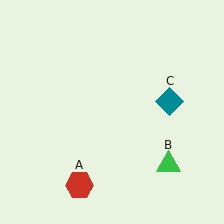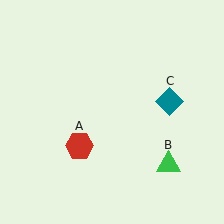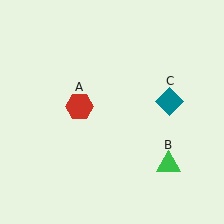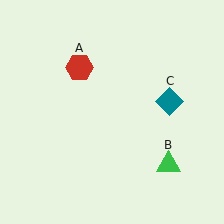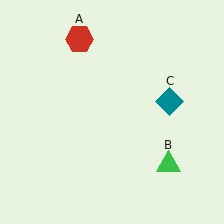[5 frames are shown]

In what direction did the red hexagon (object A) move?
The red hexagon (object A) moved up.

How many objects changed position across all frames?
1 object changed position: red hexagon (object A).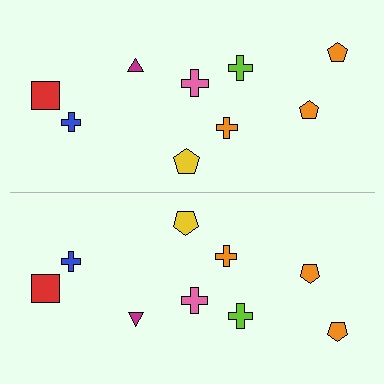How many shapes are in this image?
There are 18 shapes in this image.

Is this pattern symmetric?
Yes, this pattern has bilateral (reflection) symmetry.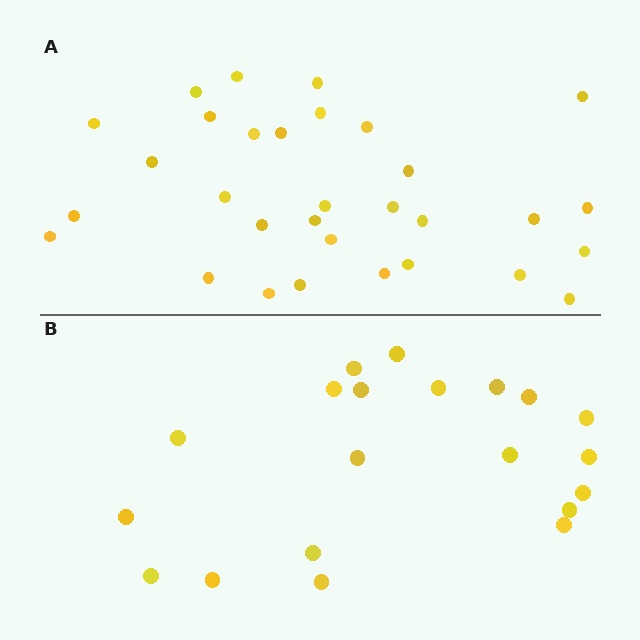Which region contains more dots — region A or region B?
Region A (the top region) has more dots.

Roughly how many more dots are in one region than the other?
Region A has roughly 12 or so more dots than region B.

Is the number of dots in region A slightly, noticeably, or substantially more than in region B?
Region A has substantially more. The ratio is roughly 1.6 to 1.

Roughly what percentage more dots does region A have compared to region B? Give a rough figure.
About 55% more.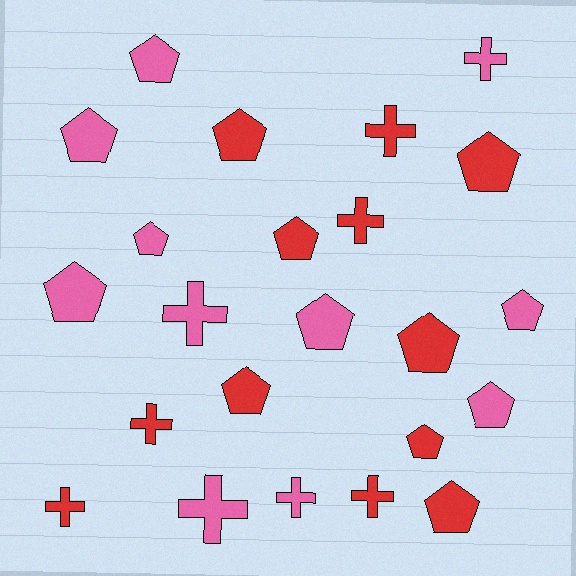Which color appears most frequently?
Red, with 12 objects.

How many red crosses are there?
There are 5 red crosses.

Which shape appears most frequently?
Pentagon, with 14 objects.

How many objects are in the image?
There are 23 objects.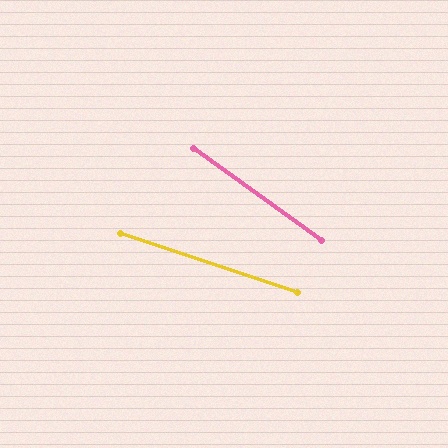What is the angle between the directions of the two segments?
Approximately 17 degrees.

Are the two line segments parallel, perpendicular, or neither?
Neither parallel nor perpendicular — they differ by about 17°.